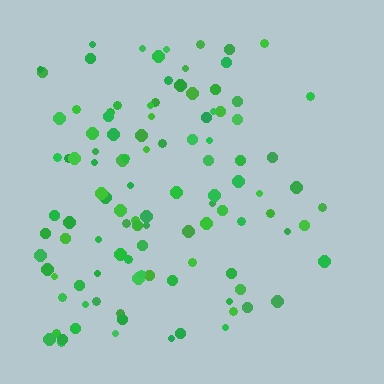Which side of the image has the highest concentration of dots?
The left.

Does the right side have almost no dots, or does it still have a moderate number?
Still a moderate number, just noticeably fewer than the left.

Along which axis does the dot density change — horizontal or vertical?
Horizontal.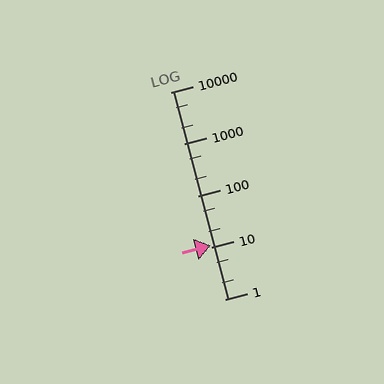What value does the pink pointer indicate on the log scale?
The pointer indicates approximately 11.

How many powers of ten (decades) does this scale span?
The scale spans 4 decades, from 1 to 10000.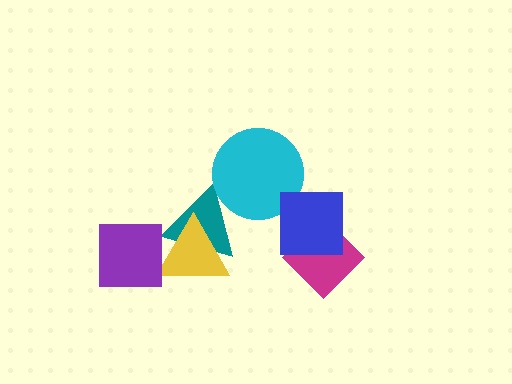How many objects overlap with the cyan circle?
1 object overlaps with the cyan circle.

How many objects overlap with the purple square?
1 object overlaps with the purple square.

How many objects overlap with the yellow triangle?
2 objects overlap with the yellow triangle.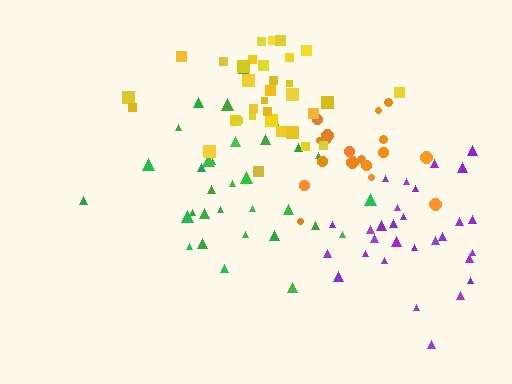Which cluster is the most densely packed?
Orange.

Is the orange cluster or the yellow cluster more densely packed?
Orange.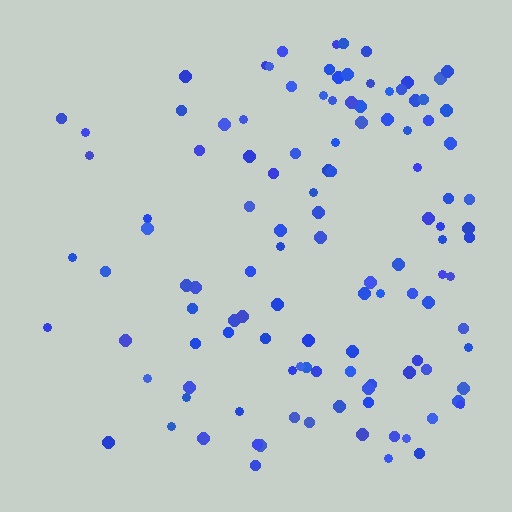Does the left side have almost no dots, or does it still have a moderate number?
Still a moderate number, just noticeably fewer than the right.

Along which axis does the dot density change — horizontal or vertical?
Horizontal.